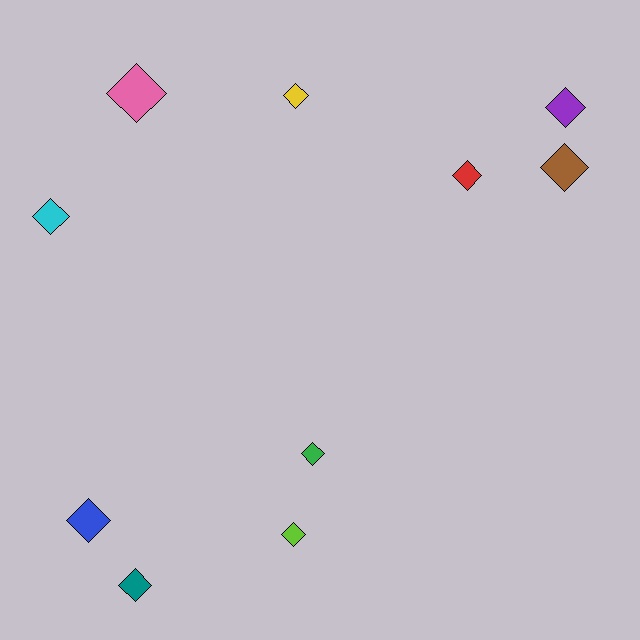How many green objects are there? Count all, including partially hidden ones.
There is 1 green object.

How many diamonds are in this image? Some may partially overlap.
There are 10 diamonds.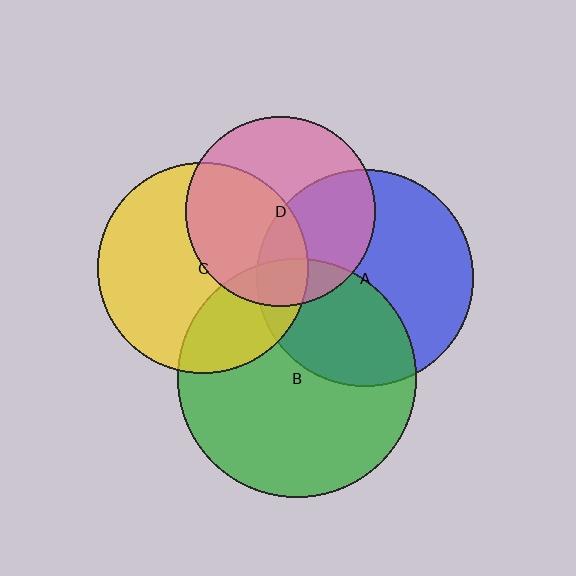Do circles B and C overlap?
Yes.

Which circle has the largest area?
Circle B (green).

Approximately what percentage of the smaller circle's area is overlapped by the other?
Approximately 30%.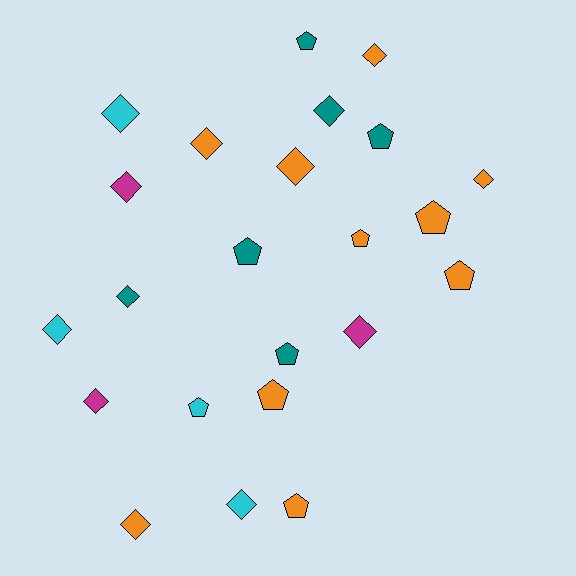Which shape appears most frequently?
Diamond, with 13 objects.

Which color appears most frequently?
Orange, with 10 objects.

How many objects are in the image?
There are 23 objects.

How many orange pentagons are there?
There are 5 orange pentagons.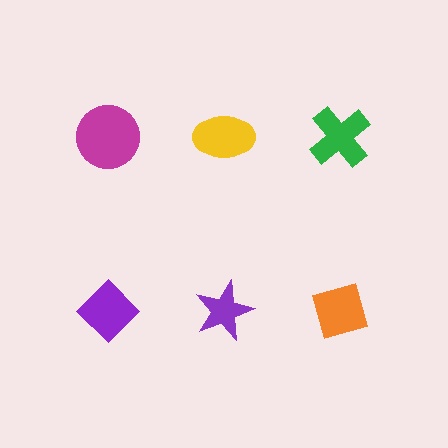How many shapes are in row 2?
3 shapes.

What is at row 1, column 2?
A yellow ellipse.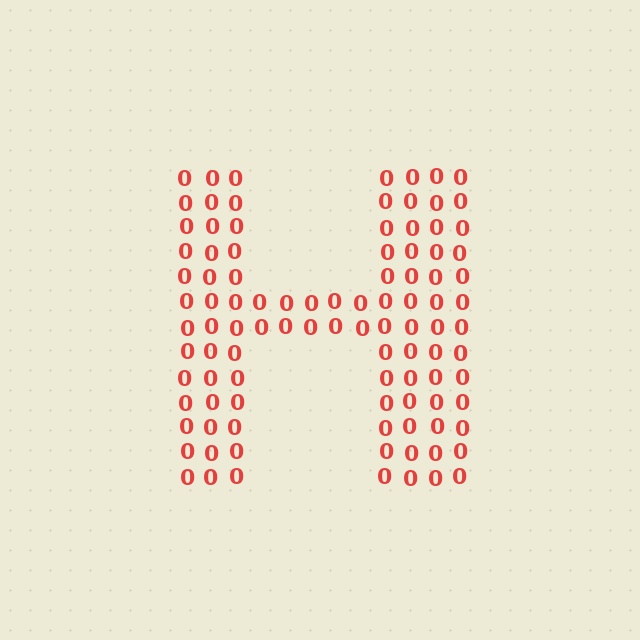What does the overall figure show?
The overall figure shows the letter H.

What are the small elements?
The small elements are digit 0's.